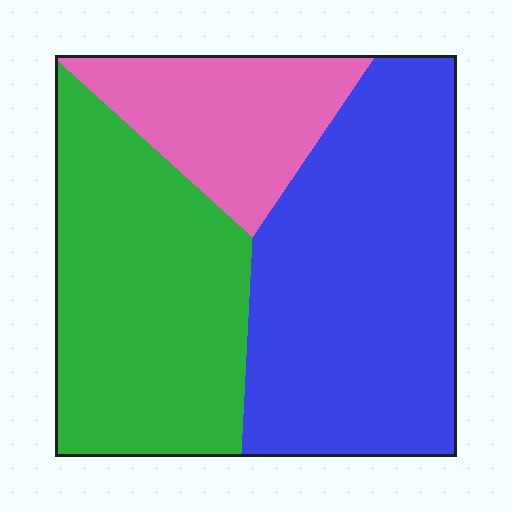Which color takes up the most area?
Blue, at roughly 45%.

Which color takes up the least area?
Pink, at roughly 20%.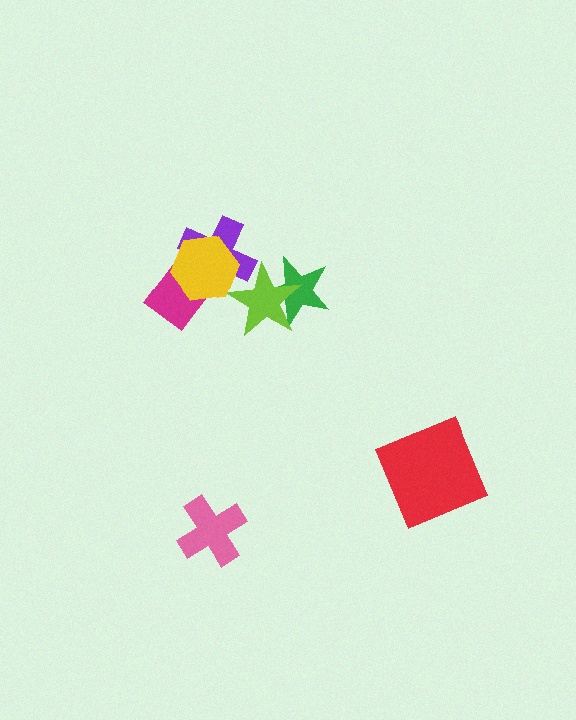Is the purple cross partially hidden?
Yes, it is partially covered by another shape.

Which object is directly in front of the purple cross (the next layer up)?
The lime star is directly in front of the purple cross.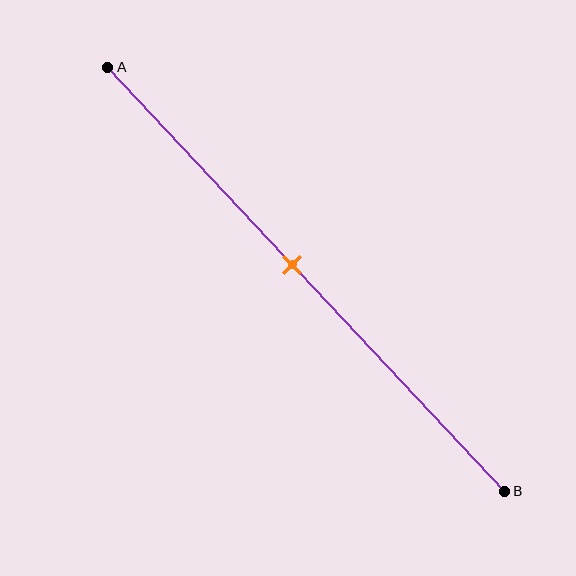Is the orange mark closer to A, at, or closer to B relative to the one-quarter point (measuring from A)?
The orange mark is closer to point B than the one-quarter point of segment AB.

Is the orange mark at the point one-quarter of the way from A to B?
No, the mark is at about 45% from A, not at the 25% one-quarter point.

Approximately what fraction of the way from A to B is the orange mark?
The orange mark is approximately 45% of the way from A to B.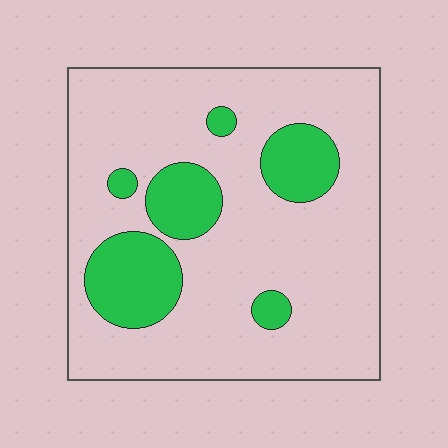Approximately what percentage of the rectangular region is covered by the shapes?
Approximately 20%.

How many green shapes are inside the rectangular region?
6.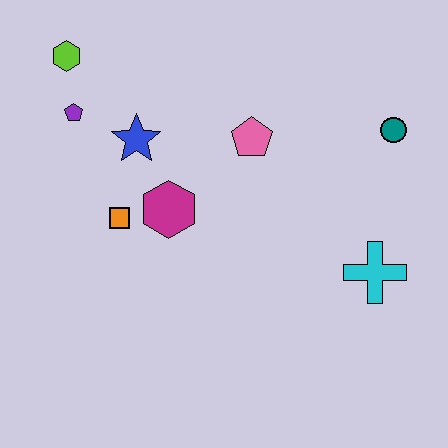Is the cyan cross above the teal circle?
No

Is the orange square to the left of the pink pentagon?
Yes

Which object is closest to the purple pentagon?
The lime hexagon is closest to the purple pentagon.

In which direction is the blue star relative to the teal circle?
The blue star is to the left of the teal circle.